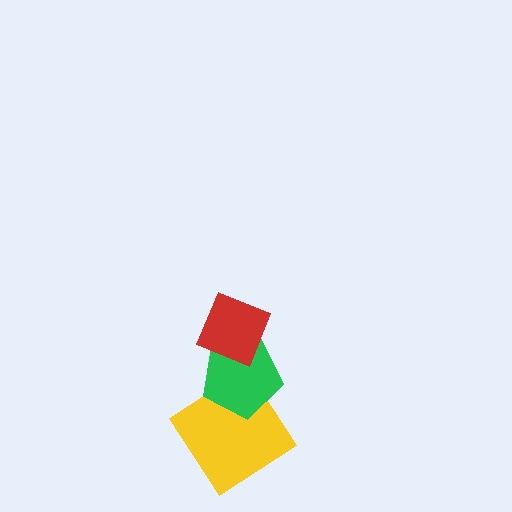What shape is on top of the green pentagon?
The red diamond is on top of the green pentagon.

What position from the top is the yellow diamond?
The yellow diamond is 3rd from the top.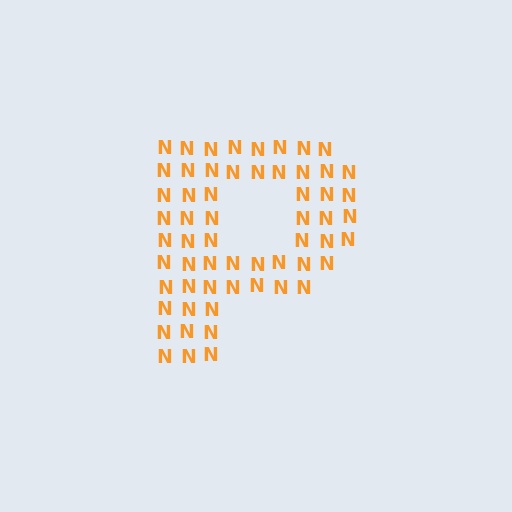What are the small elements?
The small elements are letter N's.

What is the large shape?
The large shape is the letter P.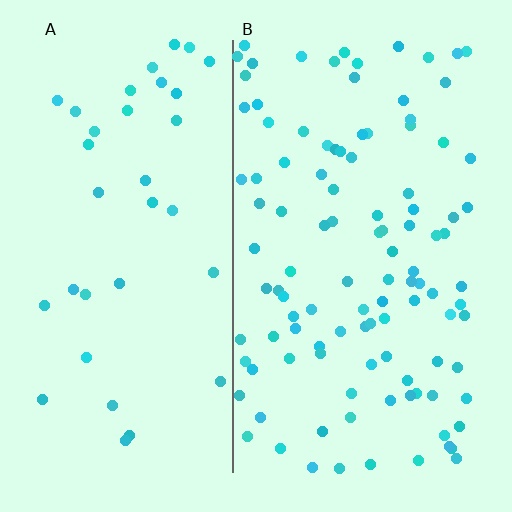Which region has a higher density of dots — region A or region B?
B (the right).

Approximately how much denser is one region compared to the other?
Approximately 3.0× — region B over region A.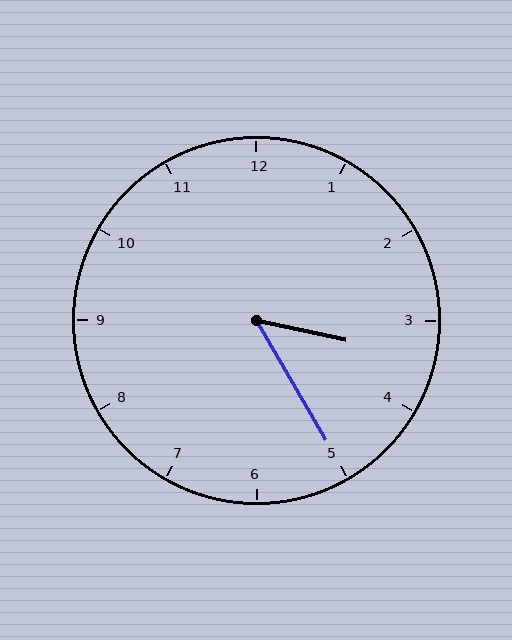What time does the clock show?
3:25.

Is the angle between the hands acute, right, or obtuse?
It is acute.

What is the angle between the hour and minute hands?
Approximately 48 degrees.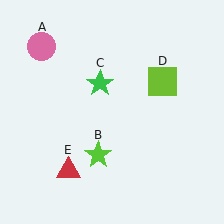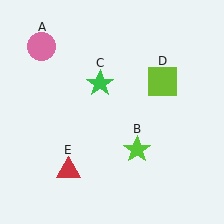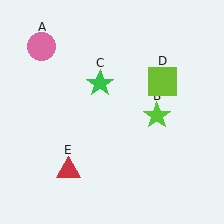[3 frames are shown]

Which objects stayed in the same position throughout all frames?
Pink circle (object A) and green star (object C) and lime square (object D) and red triangle (object E) remained stationary.